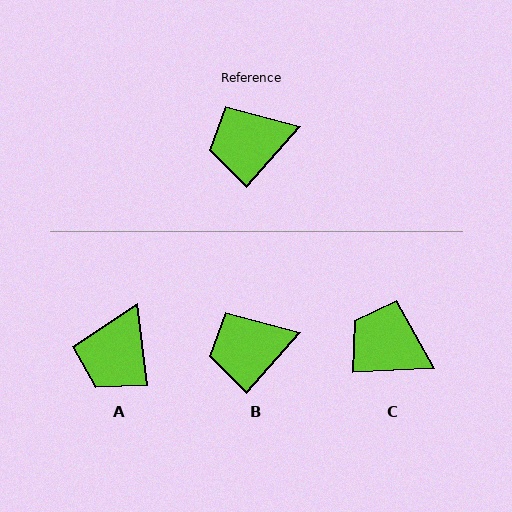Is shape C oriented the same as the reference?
No, it is off by about 46 degrees.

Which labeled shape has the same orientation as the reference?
B.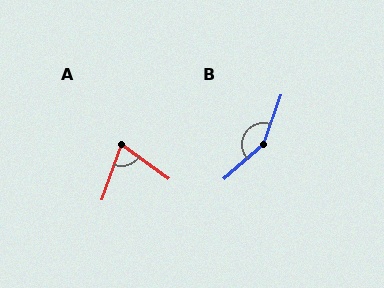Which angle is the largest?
B, at approximately 151 degrees.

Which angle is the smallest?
A, at approximately 74 degrees.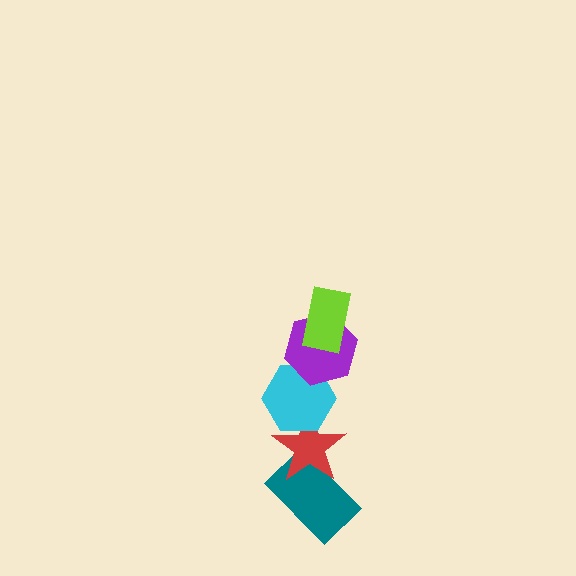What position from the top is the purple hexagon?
The purple hexagon is 2nd from the top.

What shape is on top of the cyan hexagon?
The purple hexagon is on top of the cyan hexagon.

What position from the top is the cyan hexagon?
The cyan hexagon is 3rd from the top.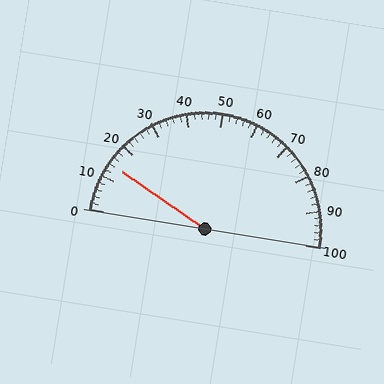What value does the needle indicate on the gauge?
The needle indicates approximately 14.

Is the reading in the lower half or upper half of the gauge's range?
The reading is in the lower half of the range (0 to 100).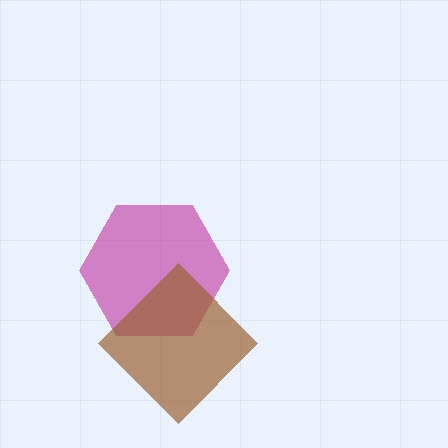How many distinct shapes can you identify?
There are 2 distinct shapes: a magenta hexagon, a brown diamond.